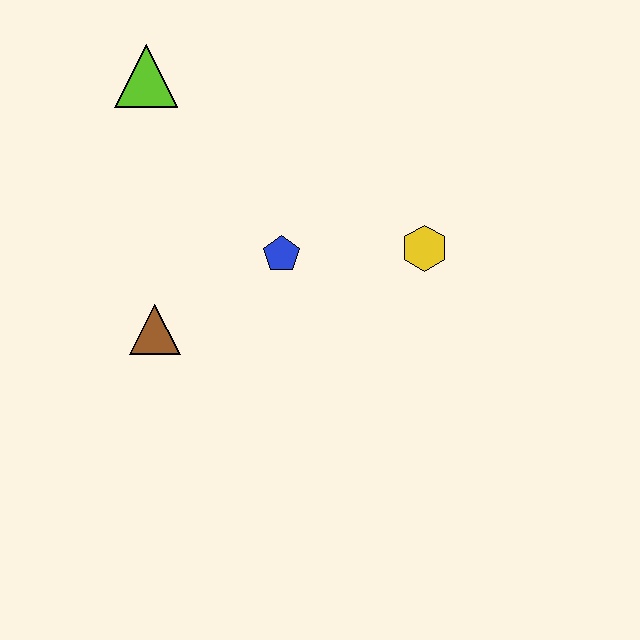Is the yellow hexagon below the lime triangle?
Yes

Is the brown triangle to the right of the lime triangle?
Yes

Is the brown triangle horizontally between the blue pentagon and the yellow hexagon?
No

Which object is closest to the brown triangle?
The blue pentagon is closest to the brown triangle.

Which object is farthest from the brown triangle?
The yellow hexagon is farthest from the brown triangle.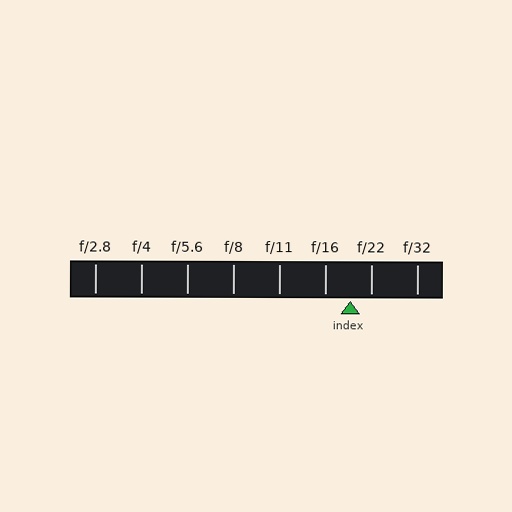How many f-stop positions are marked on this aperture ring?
There are 8 f-stop positions marked.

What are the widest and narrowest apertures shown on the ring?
The widest aperture shown is f/2.8 and the narrowest is f/32.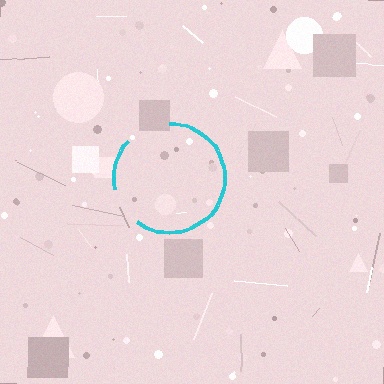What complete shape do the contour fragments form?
The contour fragments form a circle.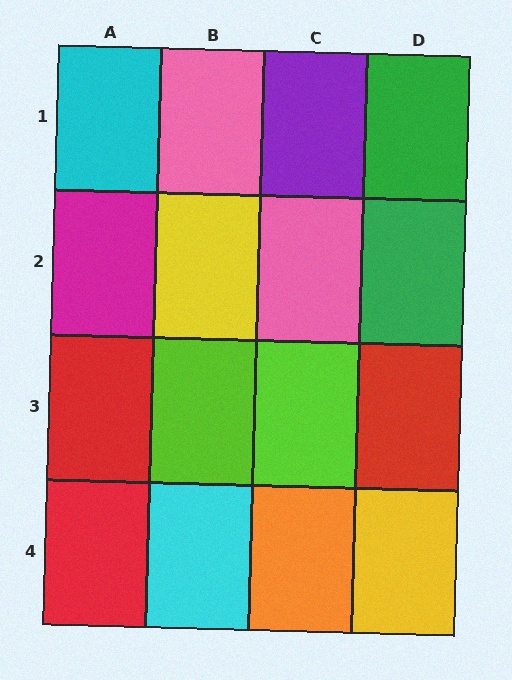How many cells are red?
3 cells are red.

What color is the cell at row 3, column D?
Red.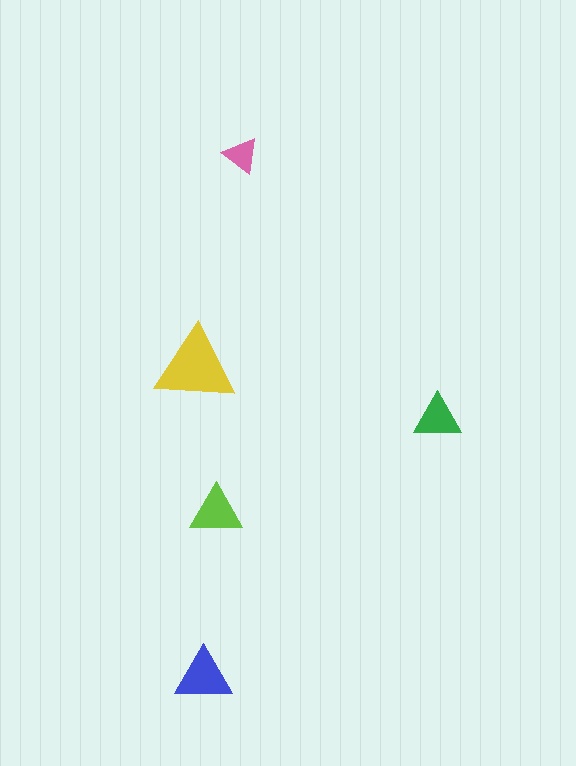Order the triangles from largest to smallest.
the yellow one, the blue one, the lime one, the green one, the pink one.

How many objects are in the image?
There are 5 objects in the image.